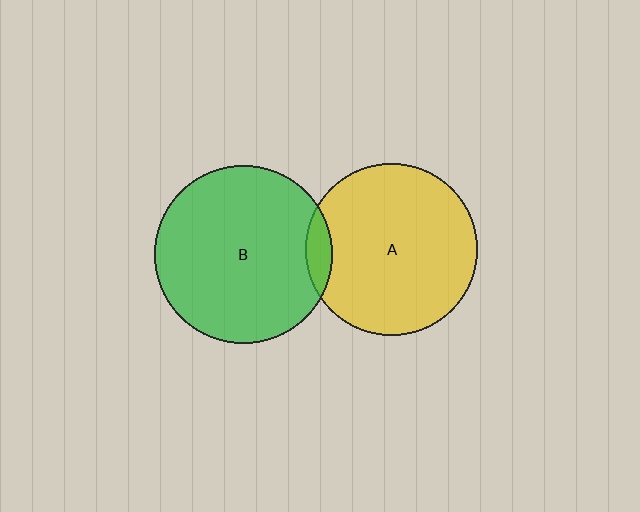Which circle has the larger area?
Circle B (green).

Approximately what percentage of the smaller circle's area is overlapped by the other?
Approximately 5%.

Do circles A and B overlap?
Yes.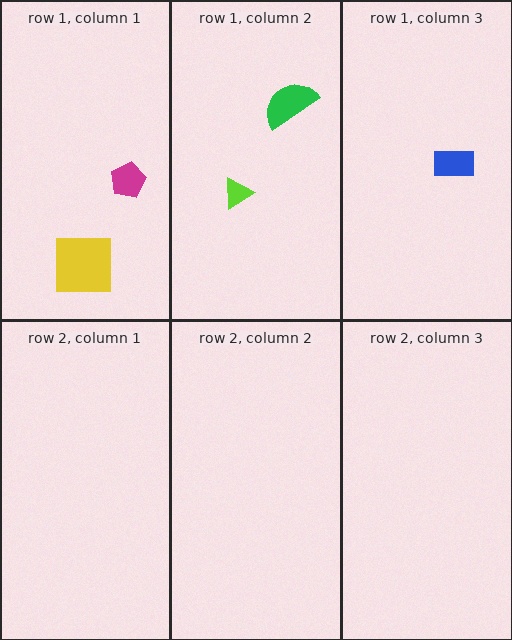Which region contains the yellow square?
The row 1, column 1 region.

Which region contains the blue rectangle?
The row 1, column 3 region.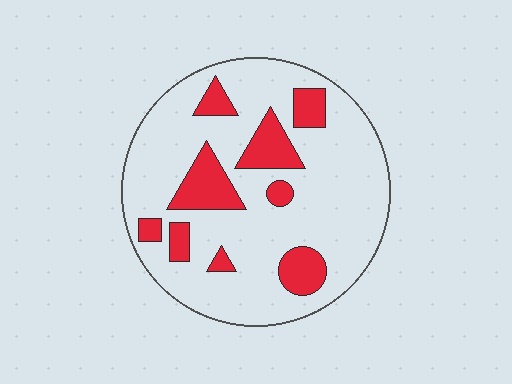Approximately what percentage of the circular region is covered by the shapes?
Approximately 20%.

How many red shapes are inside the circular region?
9.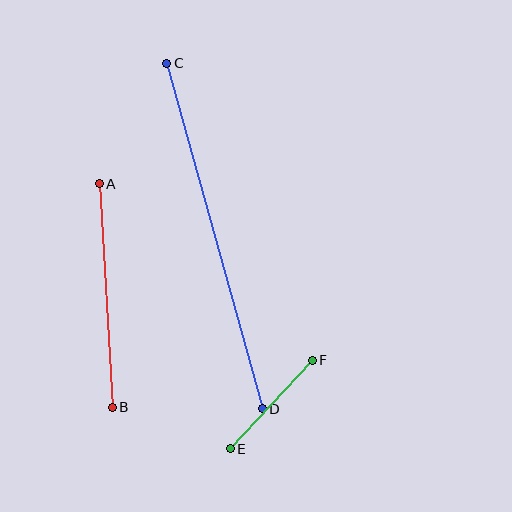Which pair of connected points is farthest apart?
Points C and D are farthest apart.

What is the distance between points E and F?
The distance is approximately 121 pixels.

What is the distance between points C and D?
The distance is approximately 358 pixels.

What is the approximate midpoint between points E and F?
The midpoint is at approximately (271, 405) pixels.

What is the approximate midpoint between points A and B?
The midpoint is at approximately (106, 296) pixels.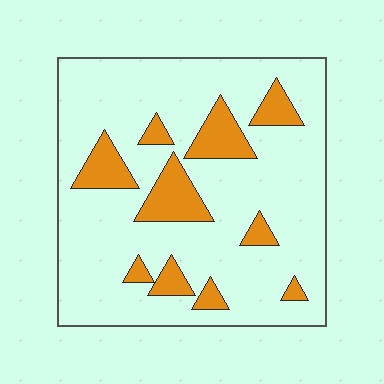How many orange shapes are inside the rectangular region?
10.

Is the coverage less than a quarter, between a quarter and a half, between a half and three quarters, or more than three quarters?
Less than a quarter.